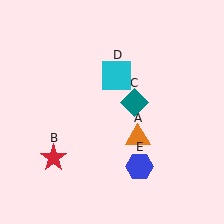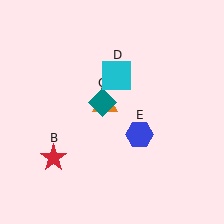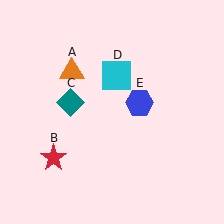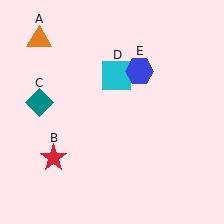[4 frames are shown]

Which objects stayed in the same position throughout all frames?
Red star (object B) and cyan square (object D) remained stationary.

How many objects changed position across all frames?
3 objects changed position: orange triangle (object A), teal diamond (object C), blue hexagon (object E).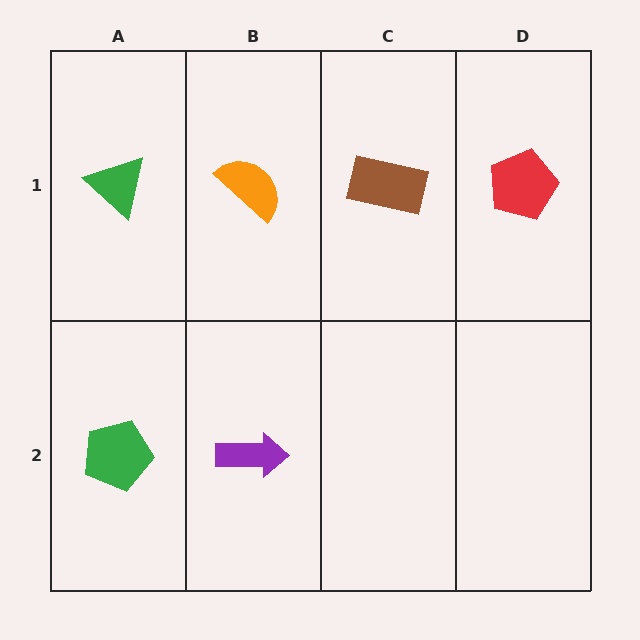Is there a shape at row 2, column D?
No, that cell is empty.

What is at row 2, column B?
A purple arrow.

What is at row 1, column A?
A green triangle.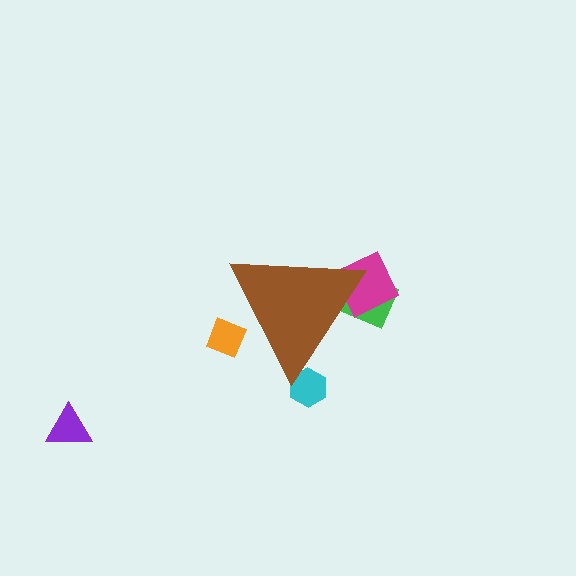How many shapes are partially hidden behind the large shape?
4 shapes are partially hidden.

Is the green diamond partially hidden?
Yes, the green diamond is partially hidden behind the brown triangle.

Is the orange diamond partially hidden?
Yes, the orange diamond is partially hidden behind the brown triangle.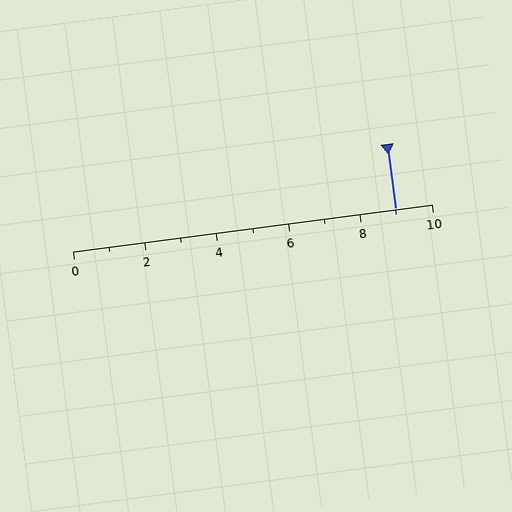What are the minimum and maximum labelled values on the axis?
The axis runs from 0 to 10.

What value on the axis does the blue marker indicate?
The marker indicates approximately 9.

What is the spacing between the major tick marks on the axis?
The major ticks are spaced 2 apart.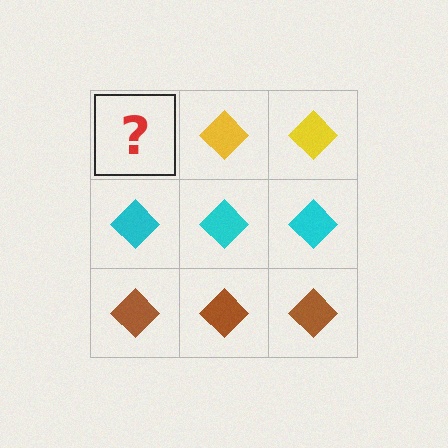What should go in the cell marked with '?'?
The missing cell should contain a yellow diamond.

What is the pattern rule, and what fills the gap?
The rule is that each row has a consistent color. The gap should be filled with a yellow diamond.